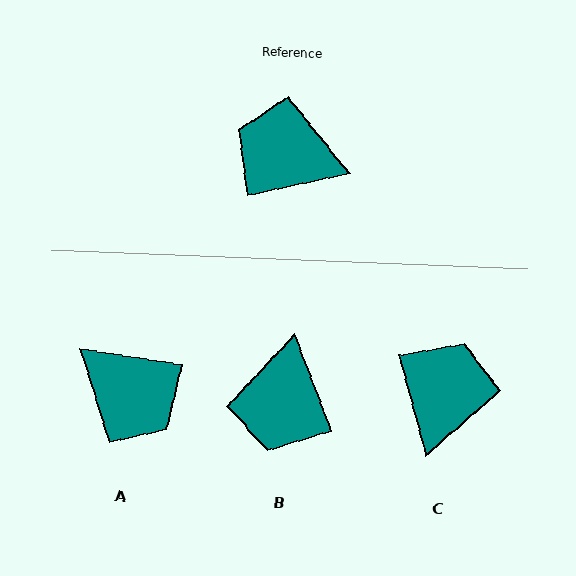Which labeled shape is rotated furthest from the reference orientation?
A, about 159 degrees away.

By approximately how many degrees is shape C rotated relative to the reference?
Approximately 87 degrees clockwise.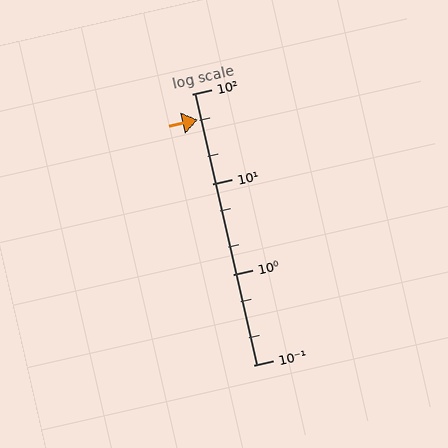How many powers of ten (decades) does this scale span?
The scale spans 3 decades, from 0.1 to 100.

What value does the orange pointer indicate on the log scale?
The pointer indicates approximately 52.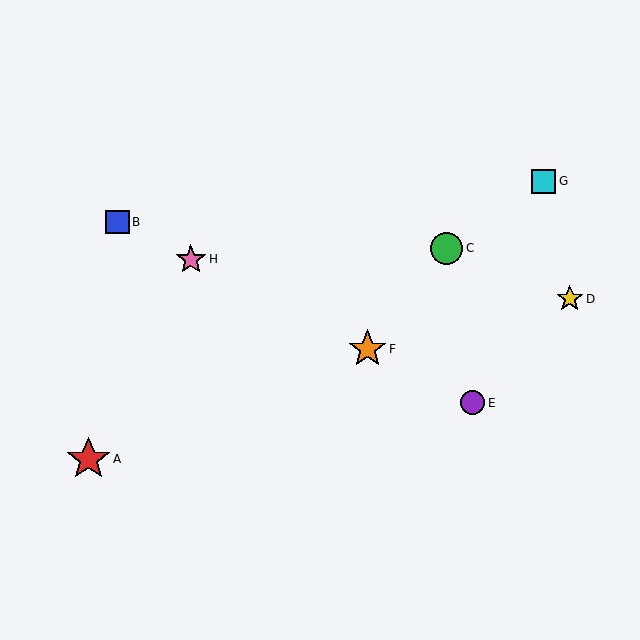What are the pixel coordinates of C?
Object C is at (447, 248).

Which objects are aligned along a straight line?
Objects B, E, F, H are aligned along a straight line.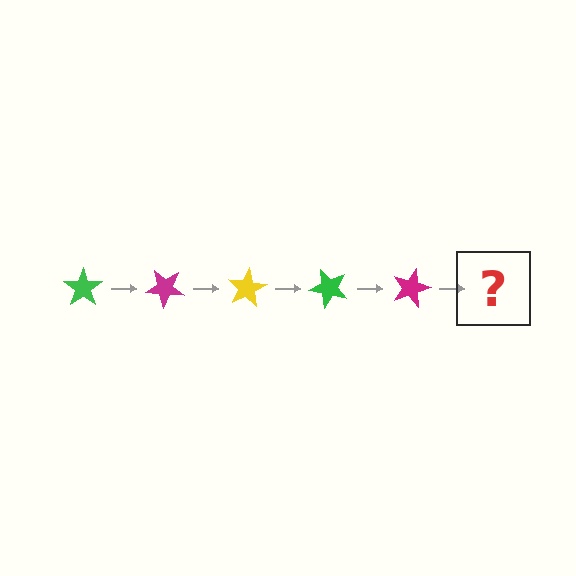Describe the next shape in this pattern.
It should be a yellow star, rotated 200 degrees from the start.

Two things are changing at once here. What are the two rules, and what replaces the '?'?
The two rules are that it rotates 40 degrees each step and the color cycles through green, magenta, and yellow. The '?' should be a yellow star, rotated 200 degrees from the start.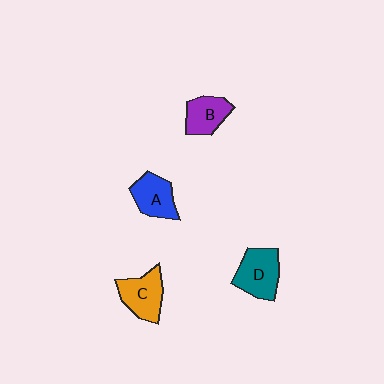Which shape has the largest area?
Shape D (teal).